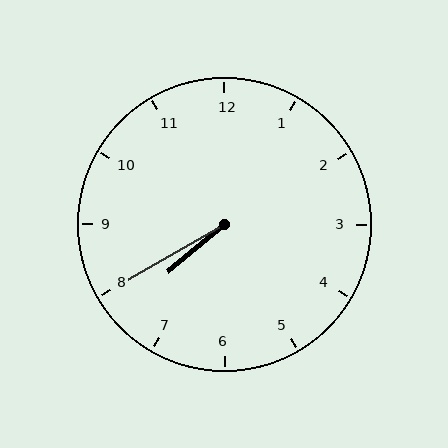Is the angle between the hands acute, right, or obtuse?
It is acute.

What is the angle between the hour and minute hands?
Approximately 10 degrees.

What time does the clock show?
7:40.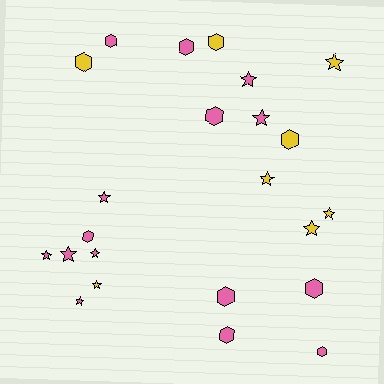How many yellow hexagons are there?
There are 3 yellow hexagons.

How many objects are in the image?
There are 23 objects.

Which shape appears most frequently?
Star, with 12 objects.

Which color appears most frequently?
Pink, with 15 objects.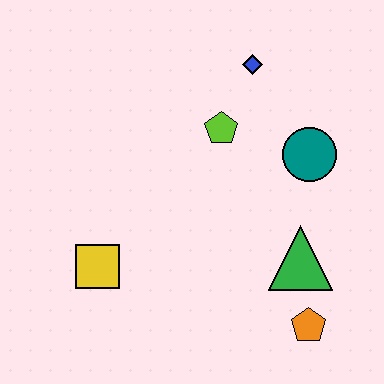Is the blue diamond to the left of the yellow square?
No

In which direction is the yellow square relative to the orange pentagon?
The yellow square is to the left of the orange pentagon.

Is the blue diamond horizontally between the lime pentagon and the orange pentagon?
Yes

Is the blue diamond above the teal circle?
Yes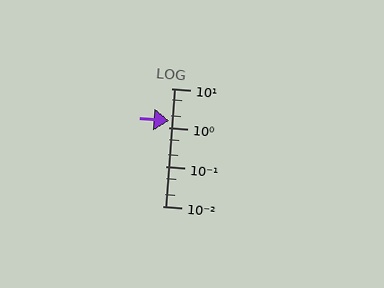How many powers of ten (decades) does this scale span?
The scale spans 3 decades, from 0.01 to 10.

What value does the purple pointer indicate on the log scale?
The pointer indicates approximately 1.5.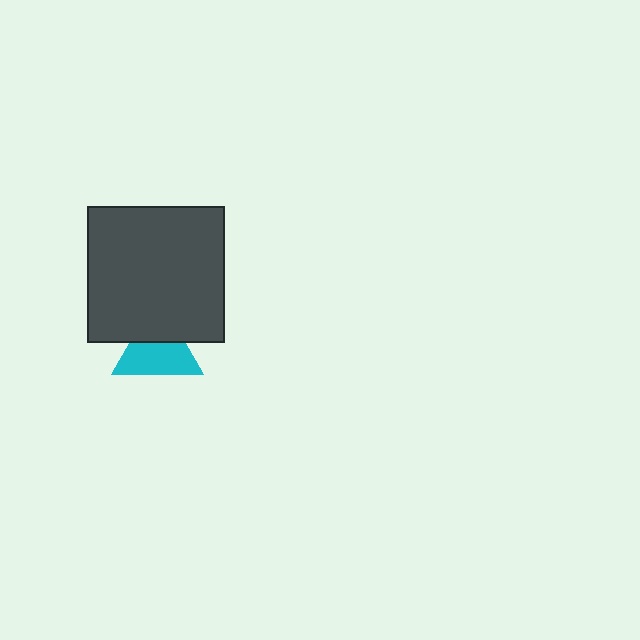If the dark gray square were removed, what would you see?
You would see the complete cyan triangle.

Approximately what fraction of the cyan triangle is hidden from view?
Roughly 37% of the cyan triangle is hidden behind the dark gray square.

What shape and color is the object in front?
The object in front is a dark gray square.